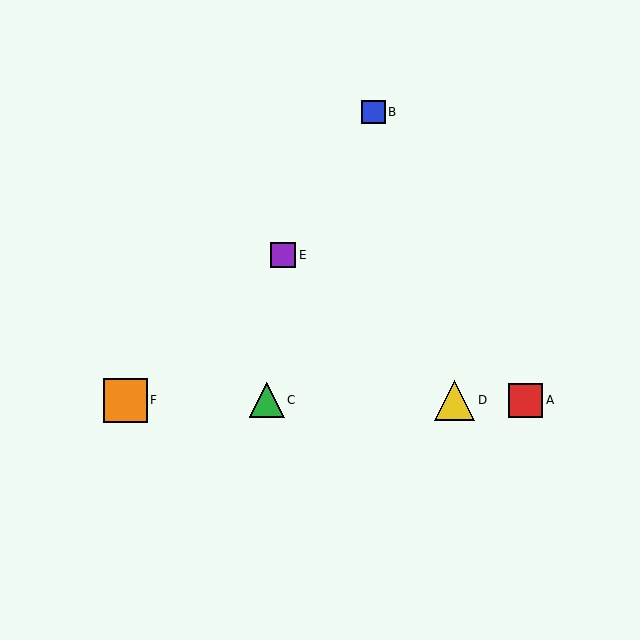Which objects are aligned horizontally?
Objects A, C, D, F are aligned horizontally.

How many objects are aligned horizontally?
4 objects (A, C, D, F) are aligned horizontally.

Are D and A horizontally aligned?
Yes, both are at y≈400.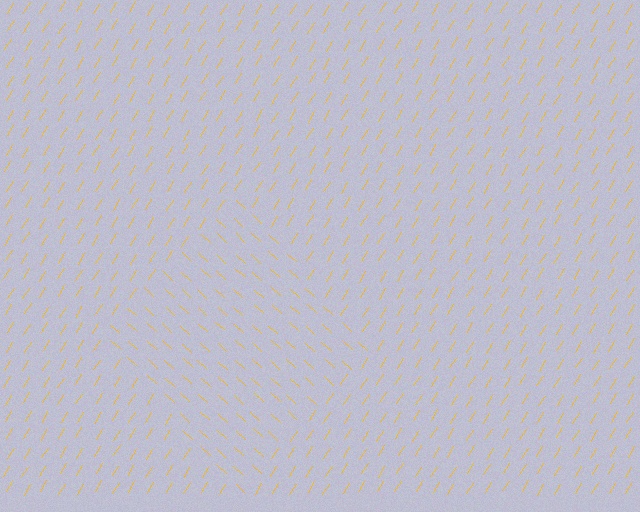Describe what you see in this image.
The image is filled with small yellow line segments. A diamond region in the image has lines oriented differently from the surrounding lines, creating a visible texture boundary.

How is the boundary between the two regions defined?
The boundary is defined purely by a change in line orientation (approximately 80 degrees difference). All lines are the same color and thickness.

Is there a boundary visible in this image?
Yes, there is a texture boundary formed by a change in line orientation.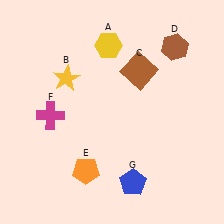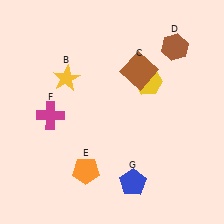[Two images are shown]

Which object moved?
The yellow hexagon (A) moved right.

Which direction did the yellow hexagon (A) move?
The yellow hexagon (A) moved right.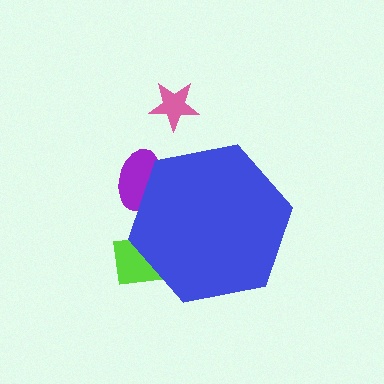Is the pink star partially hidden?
No, the pink star is fully visible.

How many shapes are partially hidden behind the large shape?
2 shapes are partially hidden.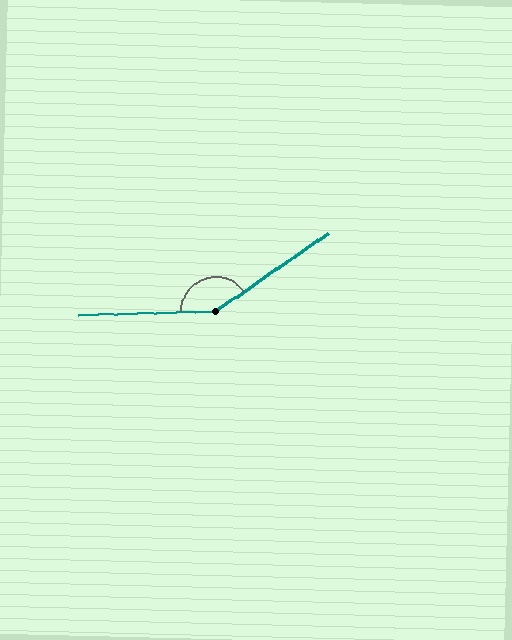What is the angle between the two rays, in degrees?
Approximately 147 degrees.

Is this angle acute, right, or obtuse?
It is obtuse.